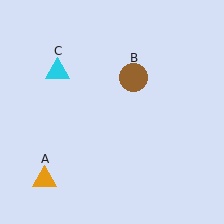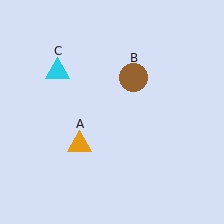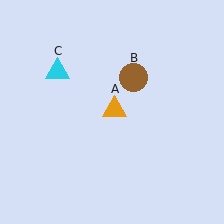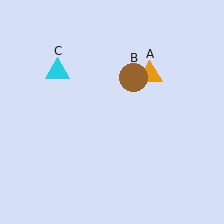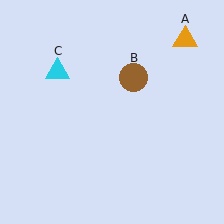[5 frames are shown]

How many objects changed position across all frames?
1 object changed position: orange triangle (object A).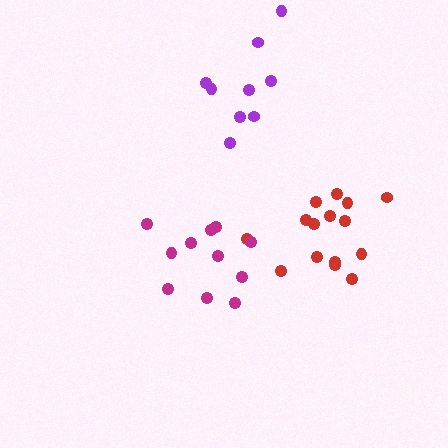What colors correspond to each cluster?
The clusters are colored: red, magenta, purple.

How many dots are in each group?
Group 1: 15 dots, Group 2: 11 dots, Group 3: 9 dots (35 total).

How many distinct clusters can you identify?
There are 3 distinct clusters.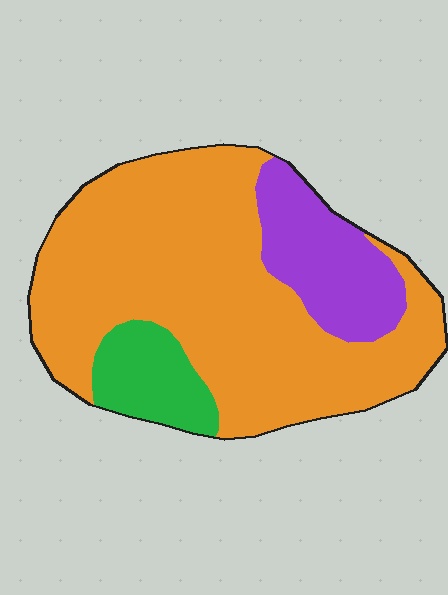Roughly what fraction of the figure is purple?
Purple takes up about one sixth (1/6) of the figure.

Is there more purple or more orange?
Orange.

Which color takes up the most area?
Orange, at roughly 70%.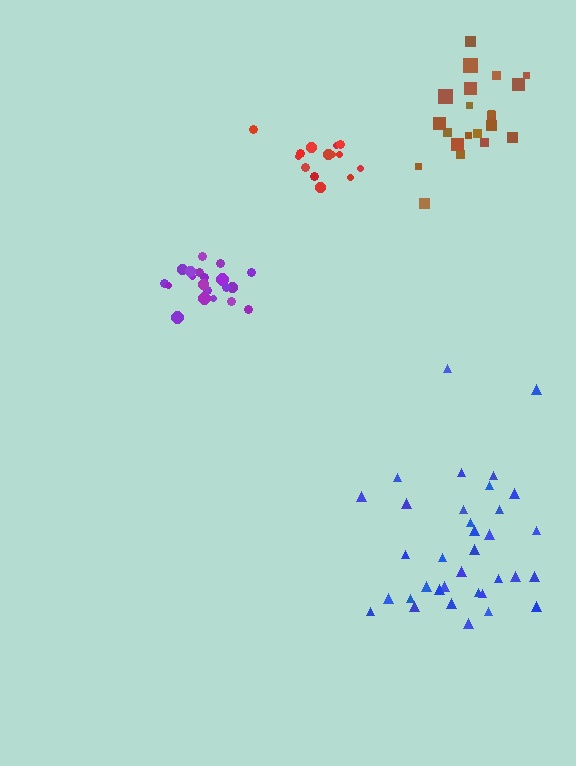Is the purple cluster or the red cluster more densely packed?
Purple.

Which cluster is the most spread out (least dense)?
Blue.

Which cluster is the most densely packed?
Purple.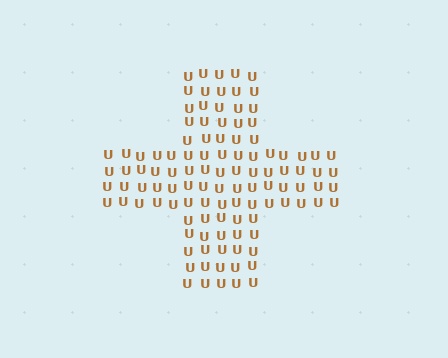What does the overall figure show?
The overall figure shows a cross.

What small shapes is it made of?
It is made of small letter U's.